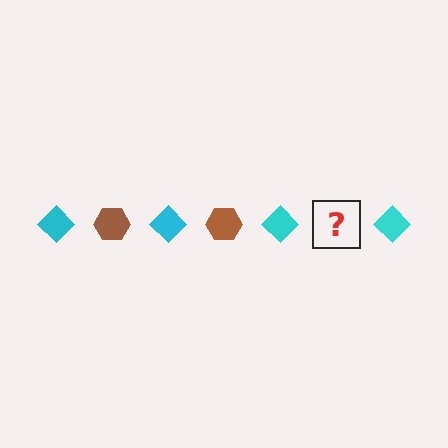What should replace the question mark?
The question mark should be replaced with a brown hexagon.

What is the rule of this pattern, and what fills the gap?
The rule is that the pattern alternates between cyan diamond and brown hexagon. The gap should be filled with a brown hexagon.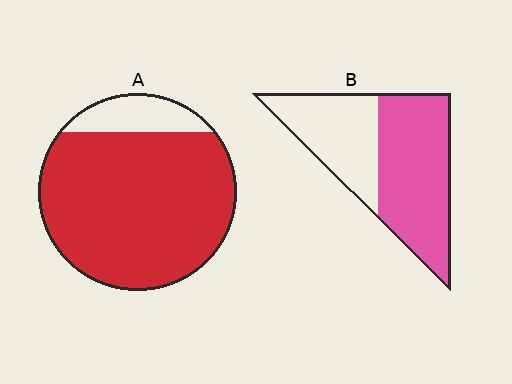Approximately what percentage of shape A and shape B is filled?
A is approximately 85% and B is approximately 60%.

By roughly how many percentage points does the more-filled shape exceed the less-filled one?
By roughly 25 percentage points (A over B).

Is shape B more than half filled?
Yes.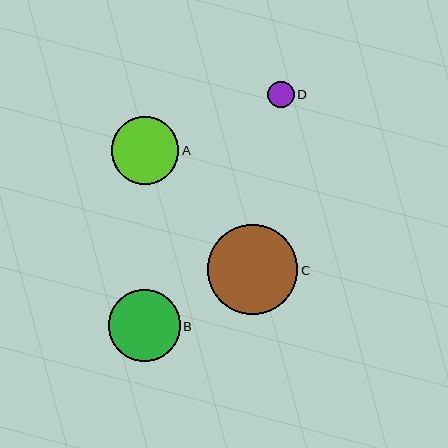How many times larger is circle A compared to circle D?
Circle A is approximately 2.5 times the size of circle D.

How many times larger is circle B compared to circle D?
Circle B is approximately 2.7 times the size of circle D.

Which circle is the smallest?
Circle D is the smallest with a size of approximately 27 pixels.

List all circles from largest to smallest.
From largest to smallest: C, B, A, D.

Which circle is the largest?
Circle C is the largest with a size of approximately 90 pixels.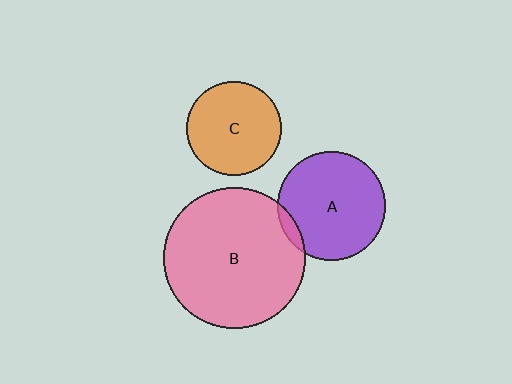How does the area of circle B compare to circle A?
Approximately 1.7 times.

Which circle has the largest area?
Circle B (pink).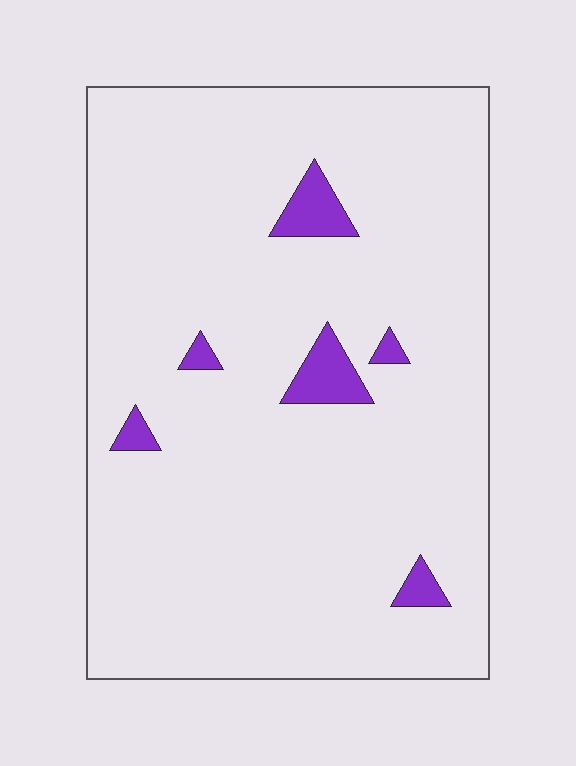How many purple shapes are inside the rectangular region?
6.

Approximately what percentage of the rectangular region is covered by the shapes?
Approximately 5%.